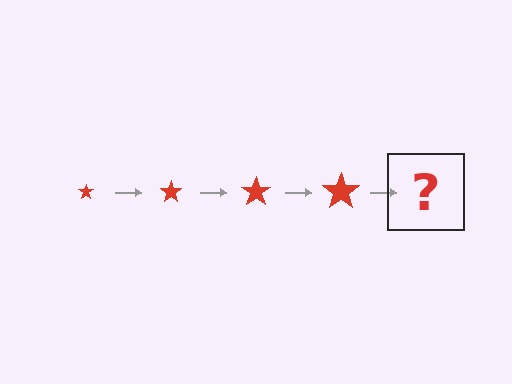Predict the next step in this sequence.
The next step is a red star, larger than the previous one.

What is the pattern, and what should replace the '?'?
The pattern is that the star gets progressively larger each step. The '?' should be a red star, larger than the previous one.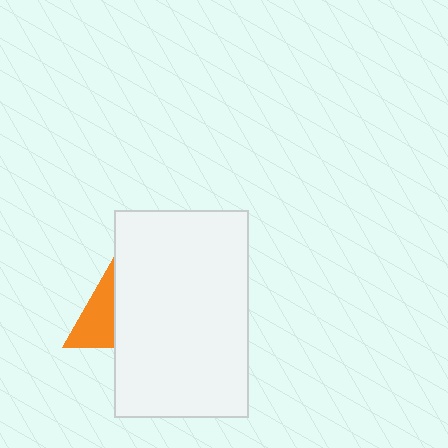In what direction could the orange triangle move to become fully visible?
The orange triangle could move left. That would shift it out from behind the white rectangle entirely.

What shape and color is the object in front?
The object in front is a white rectangle.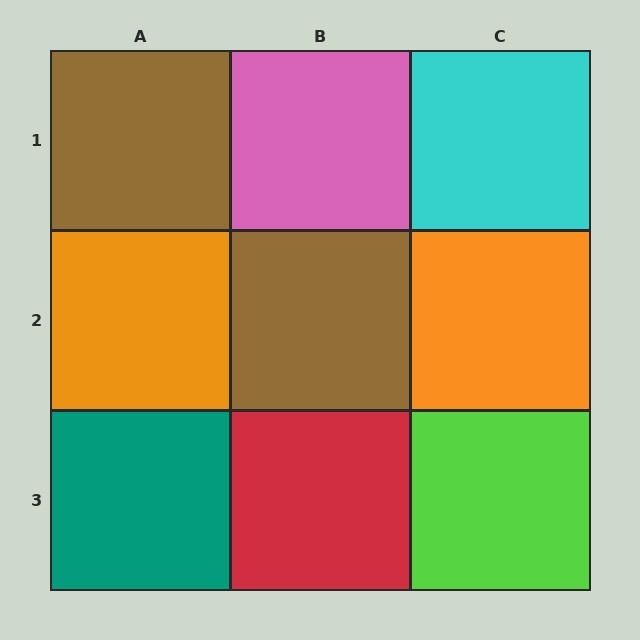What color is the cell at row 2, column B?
Brown.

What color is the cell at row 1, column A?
Brown.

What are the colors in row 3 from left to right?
Teal, red, lime.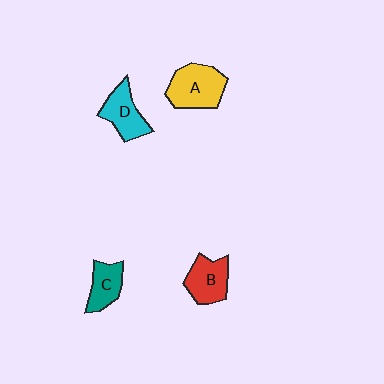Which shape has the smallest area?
Shape C (teal).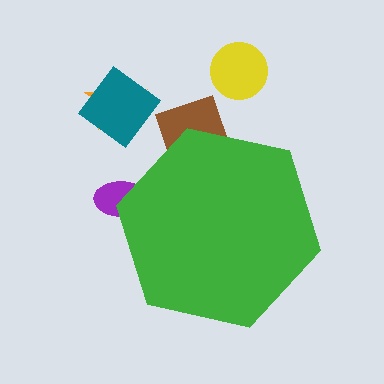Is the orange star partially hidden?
No, the orange star is fully visible.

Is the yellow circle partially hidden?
No, the yellow circle is fully visible.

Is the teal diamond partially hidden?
No, the teal diamond is fully visible.